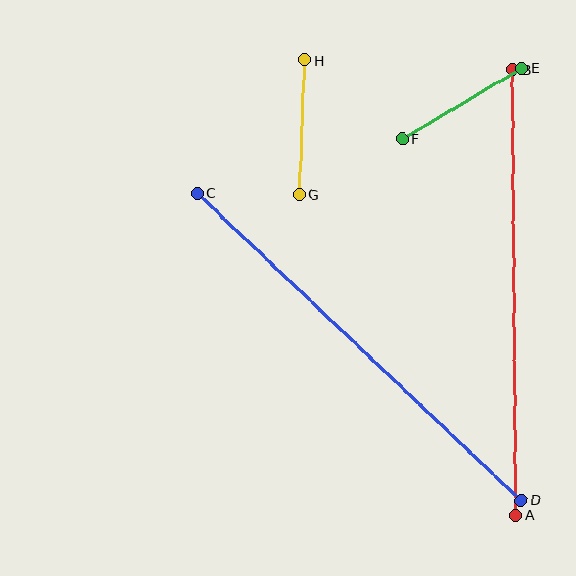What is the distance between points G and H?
The distance is approximately 135 pixels.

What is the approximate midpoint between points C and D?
The midpoint is at approximately (359, 347) pixels.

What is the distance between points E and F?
The distance is approximately 138 pixels.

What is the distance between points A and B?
The distance is approximately 446 pixels.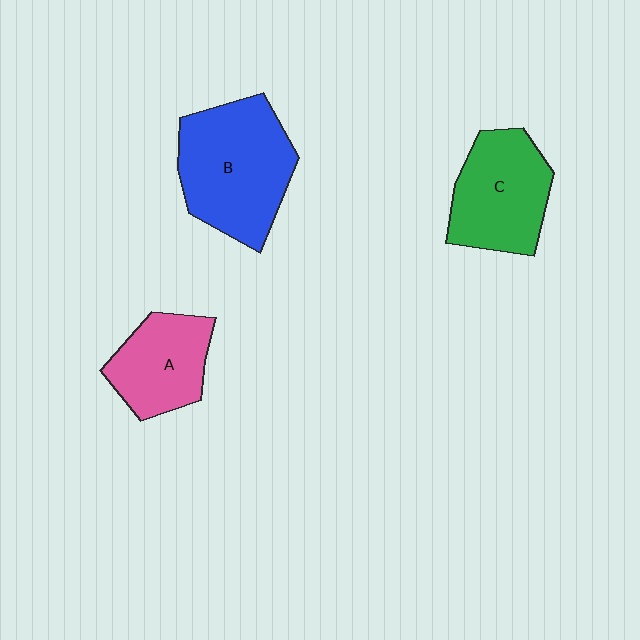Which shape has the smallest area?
Shape A (pink).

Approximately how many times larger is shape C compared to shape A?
Approximately 1.2 times.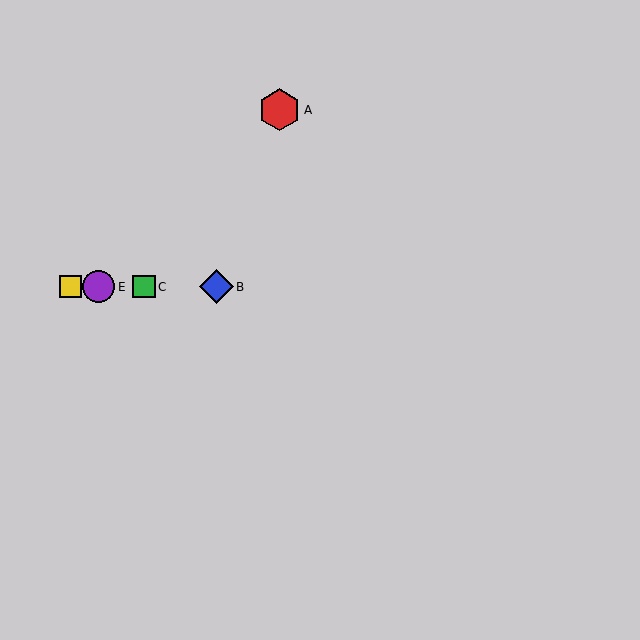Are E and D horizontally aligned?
Yes, both are at y≈287.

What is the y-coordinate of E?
Object E is at y≈287.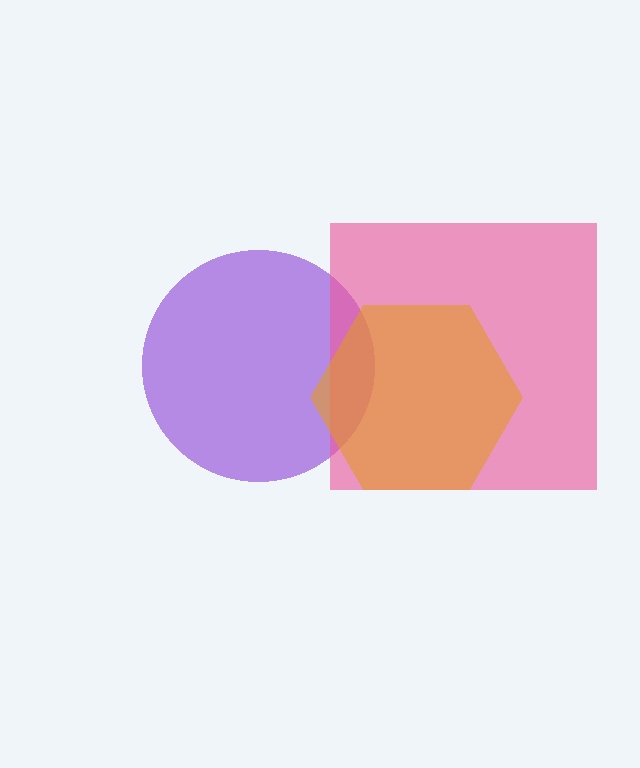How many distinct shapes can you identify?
There are 3 distinct shapes: a purple circle, a pink square, an orange hexagon.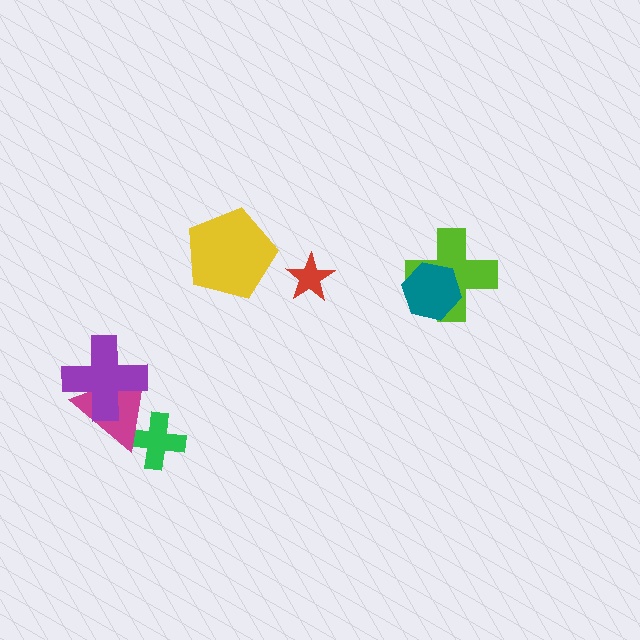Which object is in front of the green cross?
The magenta triangle is in front of the green cross.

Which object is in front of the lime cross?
The teal hexagon is in front of the lime cross.